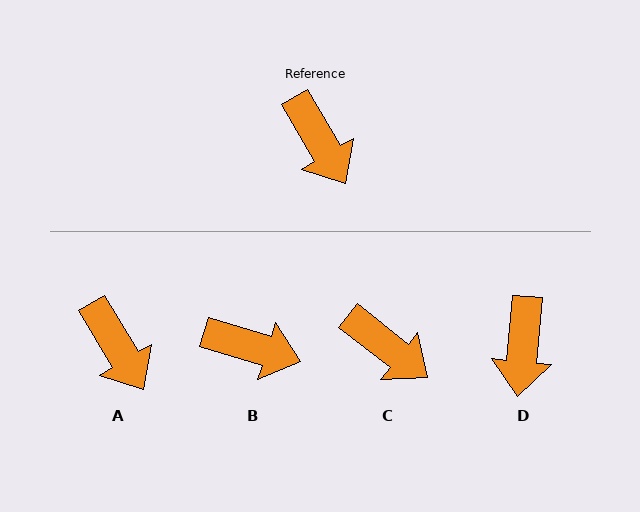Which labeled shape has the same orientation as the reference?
A.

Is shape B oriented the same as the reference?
No, it is off by about 42 degrees.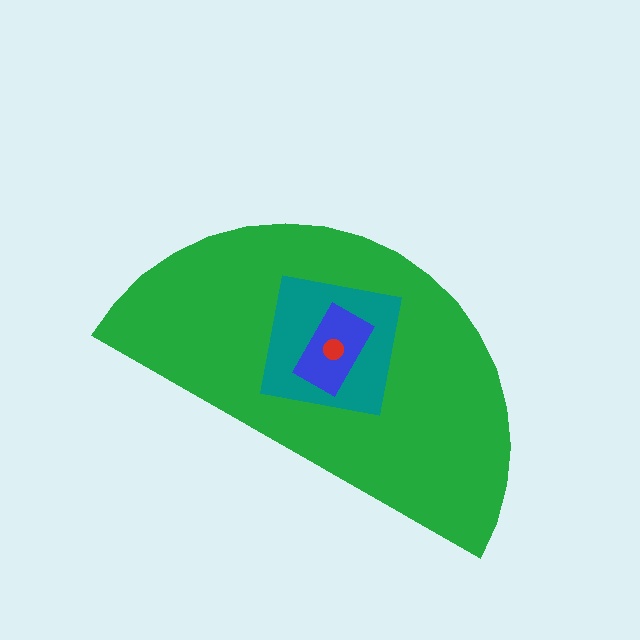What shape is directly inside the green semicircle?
The teal square.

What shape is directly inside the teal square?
The blue rectangle.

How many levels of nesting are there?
4.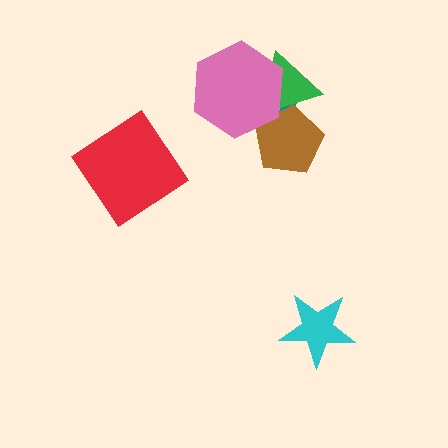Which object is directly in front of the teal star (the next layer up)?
The brown pentagon is directly in front of the teal star.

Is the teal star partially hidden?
Yes, it is partially covered by another shape.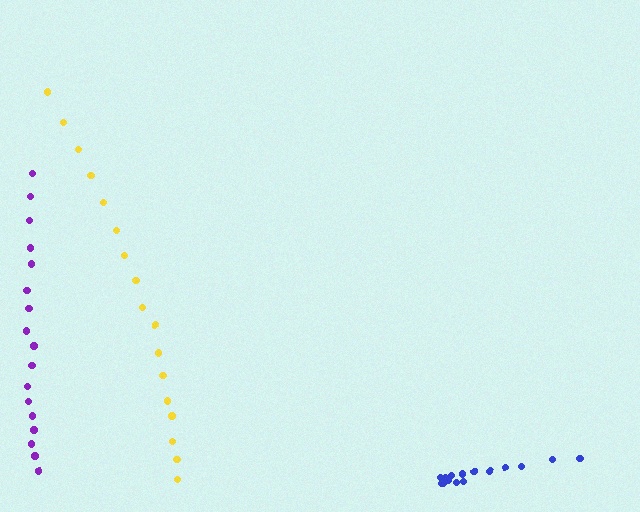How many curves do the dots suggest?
There are 3 distinct paths.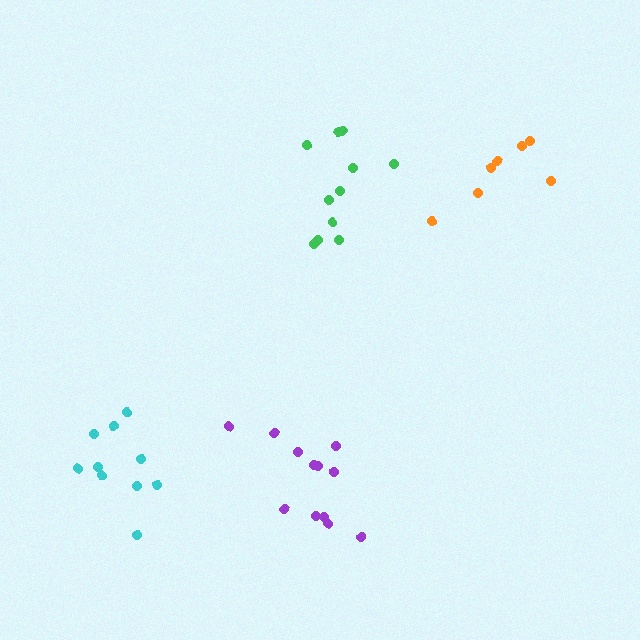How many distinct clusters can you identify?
There are 4 distinct clusters.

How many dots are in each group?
Group 1: 11 dots, Group 2: 7 dots, Group 3: 12 dots, Group 4: 10 dots (40 total).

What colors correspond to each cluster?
The clusters are colored: green, orange, purple, cyan.